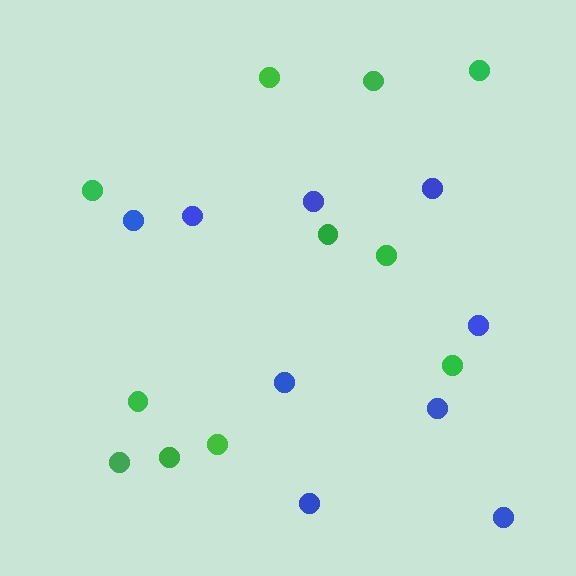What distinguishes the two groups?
There are 2 groups: one group of blue circles (9) and one group of green circles (11).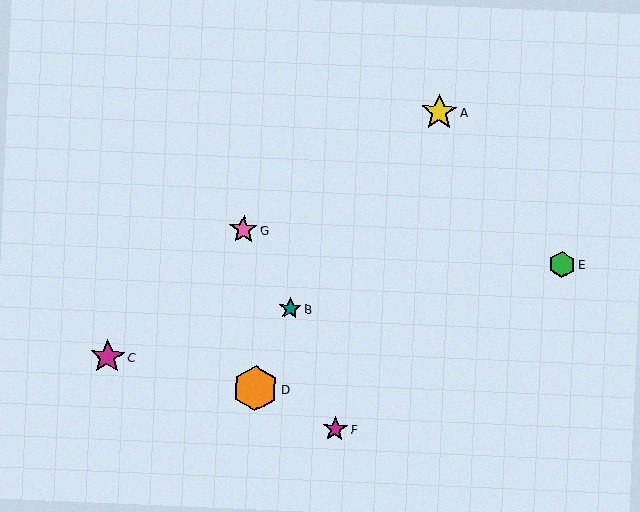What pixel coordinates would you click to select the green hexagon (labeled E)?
Click at (562, 265) to select the green hexagon E.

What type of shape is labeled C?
Shape C is a magenta star.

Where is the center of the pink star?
The center of the pink star is at (243, 230).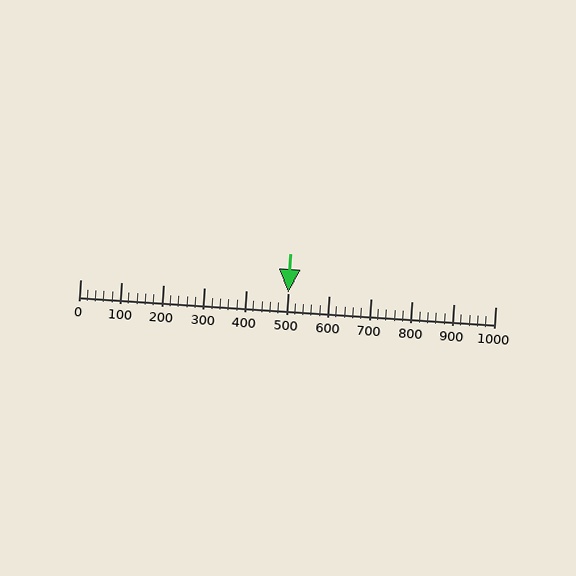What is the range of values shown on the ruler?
The ruler shows values from 0 to 1000.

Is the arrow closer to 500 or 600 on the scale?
The arrow is closer to 500.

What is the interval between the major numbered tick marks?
The major tick marks are spaced 100 units apart.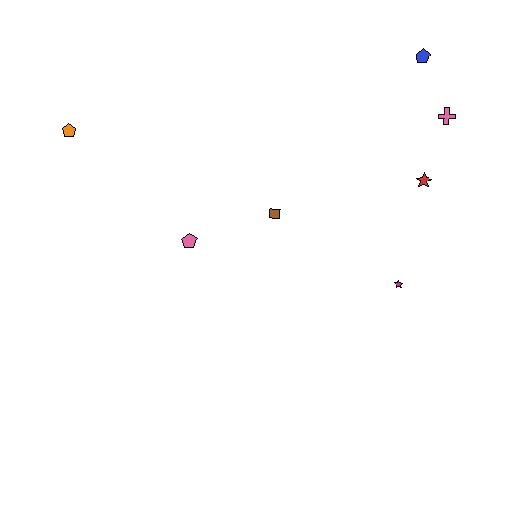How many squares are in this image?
There is 1 square.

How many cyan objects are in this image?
There are no cyan objects.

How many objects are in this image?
There are 7 objects.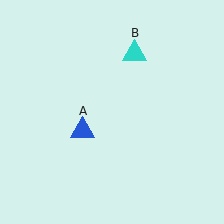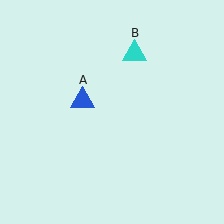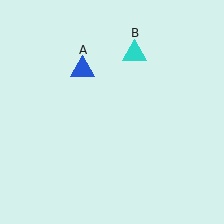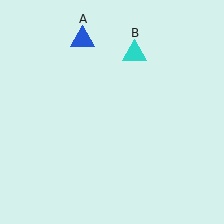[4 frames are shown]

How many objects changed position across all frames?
1 object changed position: blue triangle (object A).